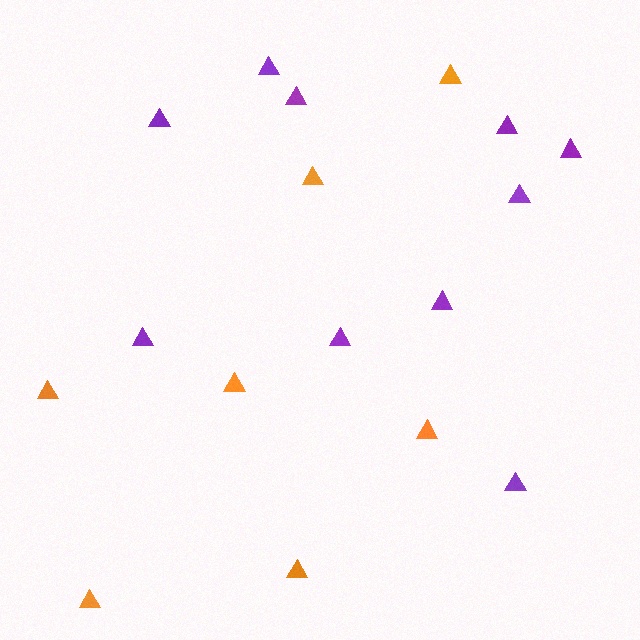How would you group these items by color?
There are 2 groups: one group of purple triangles (10) and one group of orange triangles (7).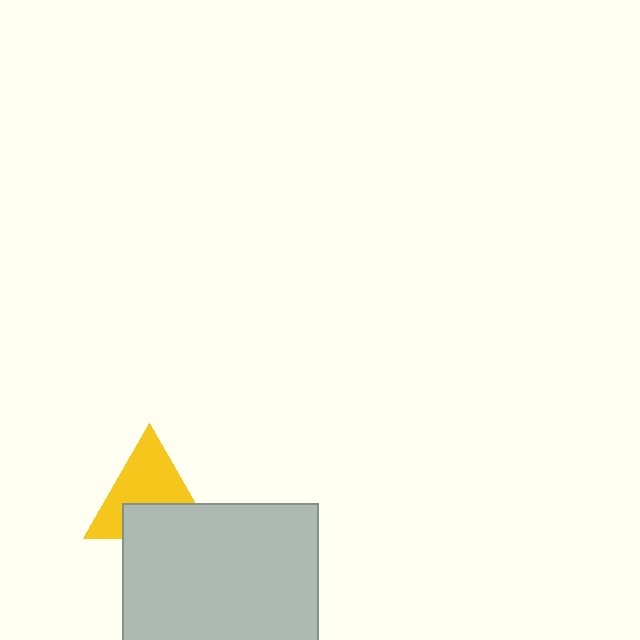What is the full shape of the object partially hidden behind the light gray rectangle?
The partially hidden object is a yellow triangle.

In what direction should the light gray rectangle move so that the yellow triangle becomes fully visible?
The light gray rectangle should move down. That is the shortest direction to clear the overlap and leave the yellow triangle fully visible.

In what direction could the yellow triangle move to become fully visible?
The yellow triangle could move up. That would shift it out from behind the light gray rectangle entirely.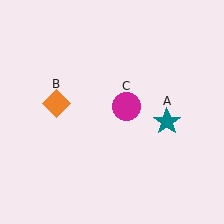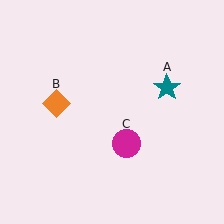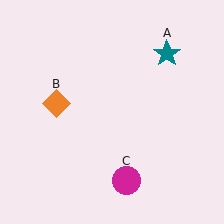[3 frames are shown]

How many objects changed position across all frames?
2 objects changed position: teal star (object A), magenta circle (object C).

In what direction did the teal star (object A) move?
The teal star (object A) moved up.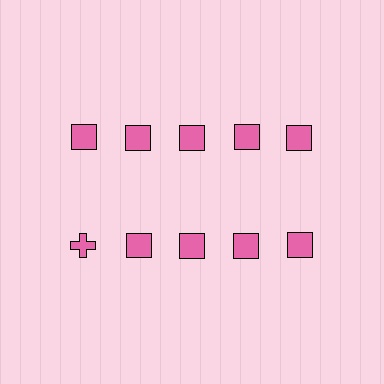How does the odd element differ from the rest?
It has a different shape: cross instead of square.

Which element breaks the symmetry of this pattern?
The pink cross in the second row, leftmost column breaks the symmetry. All other shapes are pink squares.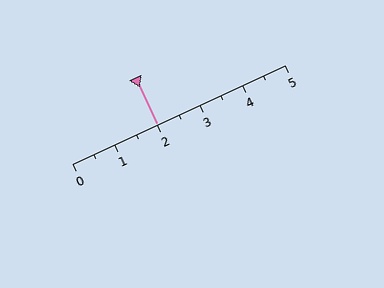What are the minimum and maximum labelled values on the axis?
The axis runs from 0 to 5.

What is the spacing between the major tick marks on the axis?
The major ticks are spaced 1 apart.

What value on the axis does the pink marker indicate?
The marker indicates approximately 2.